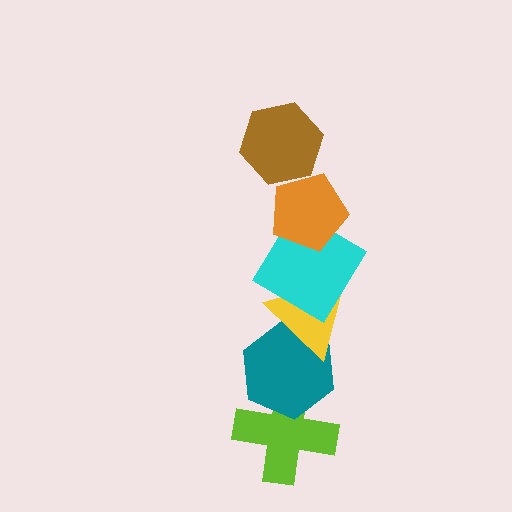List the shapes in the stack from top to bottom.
From top to bottom: the brown hexagon, the orange pentagon, the cyan diamond, the yellow triangle, the teal hexagon, the lime cross.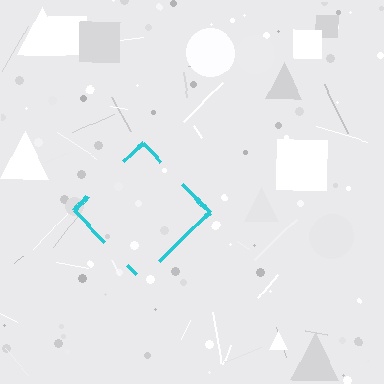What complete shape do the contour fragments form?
The contour fragments form a diamond.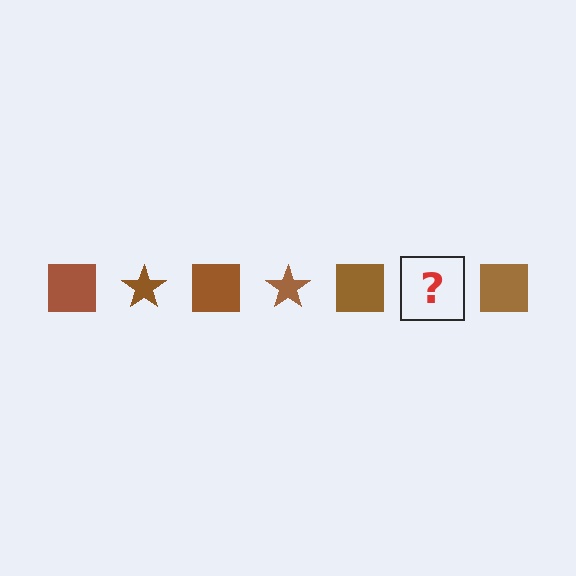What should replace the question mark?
The question mark should be replaced with a brown star.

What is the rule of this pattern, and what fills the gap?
The rule is that the pattern cycles through square, star shapes in brown. The gap should be filled with a brown star.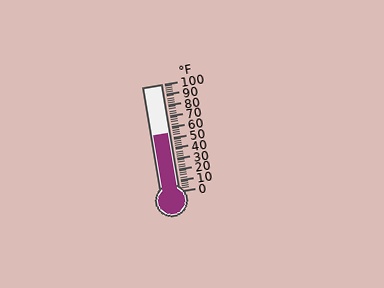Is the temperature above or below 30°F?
The temperature is above 30°F.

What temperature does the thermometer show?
The thermometer shows approximately 54°F.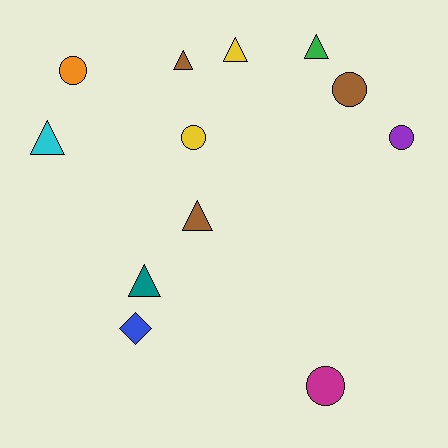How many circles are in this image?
There are 5 circles.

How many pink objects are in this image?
There are no pink objects.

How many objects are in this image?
There are 12 objects.